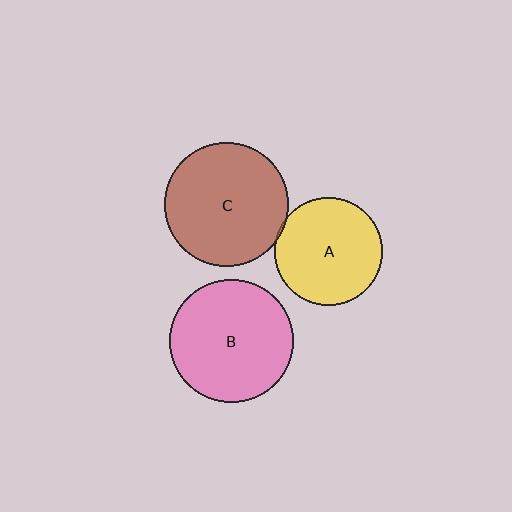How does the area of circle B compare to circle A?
Approximately 1.3 times.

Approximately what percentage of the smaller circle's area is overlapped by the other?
Approximately 5%.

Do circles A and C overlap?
Yes.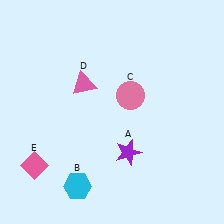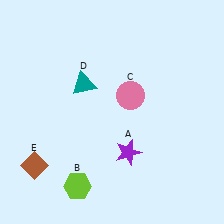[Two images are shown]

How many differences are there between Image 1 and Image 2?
There are 3 differences between the two images.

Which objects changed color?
B changed from cyan to lime. D changed from pink to teal. E changed from pink to brown.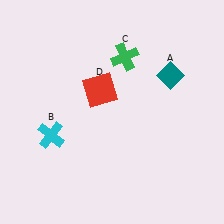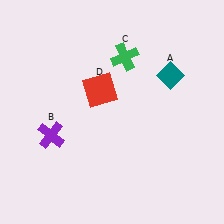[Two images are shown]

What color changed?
The cross (B) changed from cyan in Image 1 to purple in Image 2.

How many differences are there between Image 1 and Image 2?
There is 1 difference between the two images.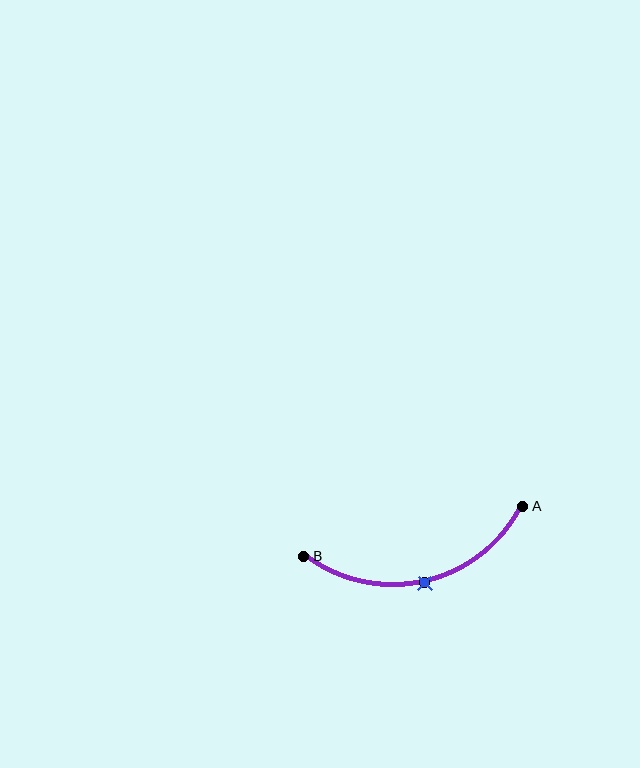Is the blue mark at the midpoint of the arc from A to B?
Yes. The blue mark lies on the arc at equal arc-length from both A and B — it is the arc midpoint.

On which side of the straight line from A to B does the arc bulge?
The arc bulges below the straight line connecting A and B.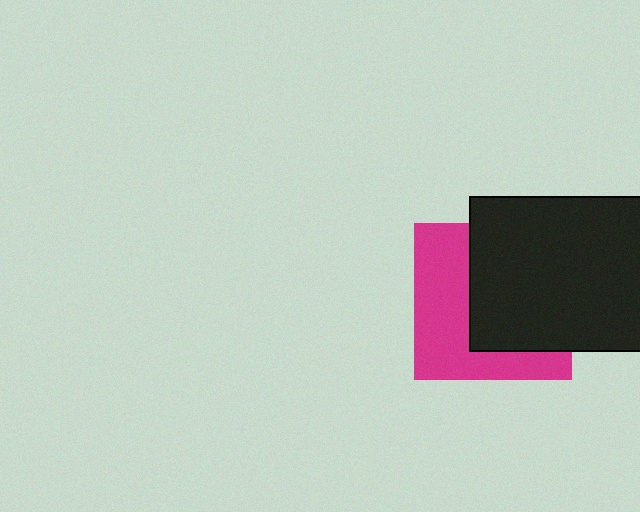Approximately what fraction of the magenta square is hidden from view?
Roughly 53% of the magenta square is hidden behind the black rectangle.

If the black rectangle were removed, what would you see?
You would see the complete magenta square.